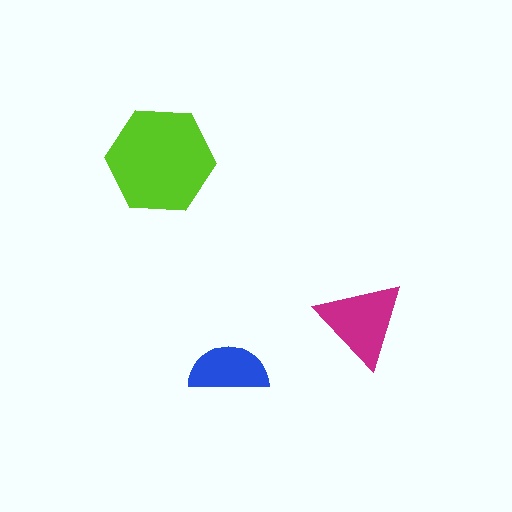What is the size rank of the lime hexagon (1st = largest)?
1st.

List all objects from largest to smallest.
The lime hexagon, the magenta triangle, the blue semicircle.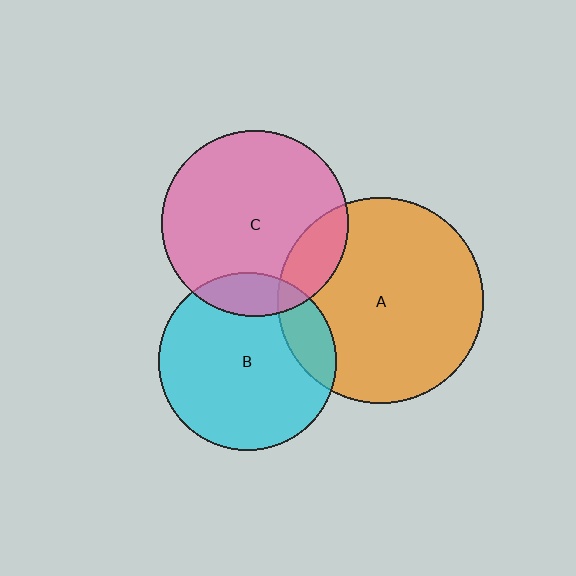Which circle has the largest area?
Circle A (orange).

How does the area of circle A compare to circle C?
Approximately 1.2 times.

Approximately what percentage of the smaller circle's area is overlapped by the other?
Approximately 15%.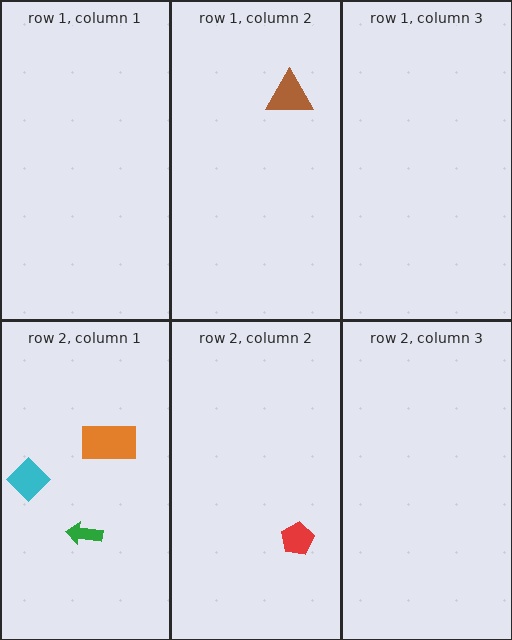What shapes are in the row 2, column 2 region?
The red pentagon.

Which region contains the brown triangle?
The row 1, column 2 region.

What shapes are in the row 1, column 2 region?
The brown triangle.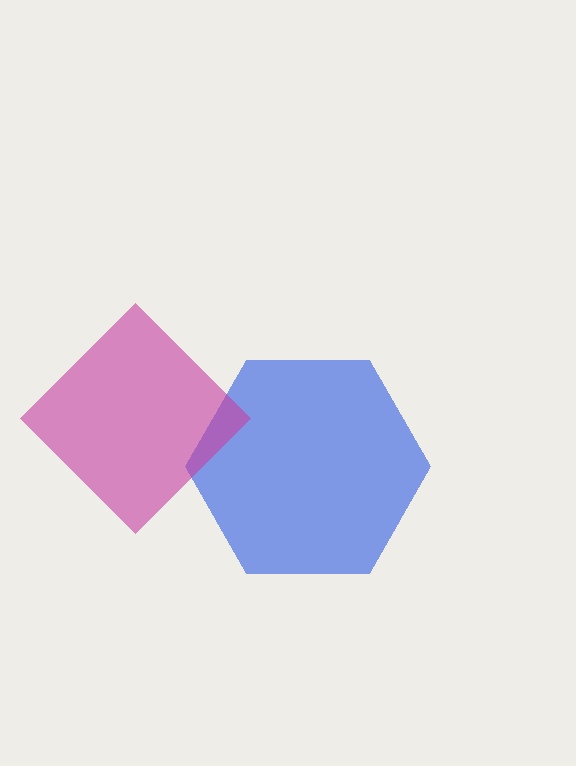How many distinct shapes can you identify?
There are 2 distinct shapes: a blue hexagon, a magenta diamond.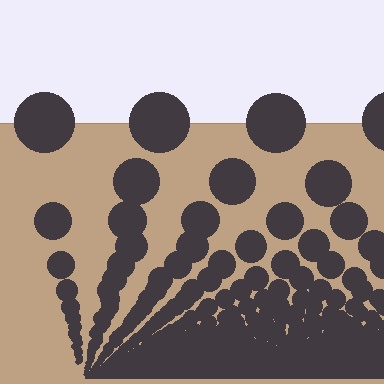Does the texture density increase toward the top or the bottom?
Density increases toward the bottom.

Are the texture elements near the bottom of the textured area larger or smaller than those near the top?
Smaller. The gradient is inverted — elements near the bottom are smaller and denser.